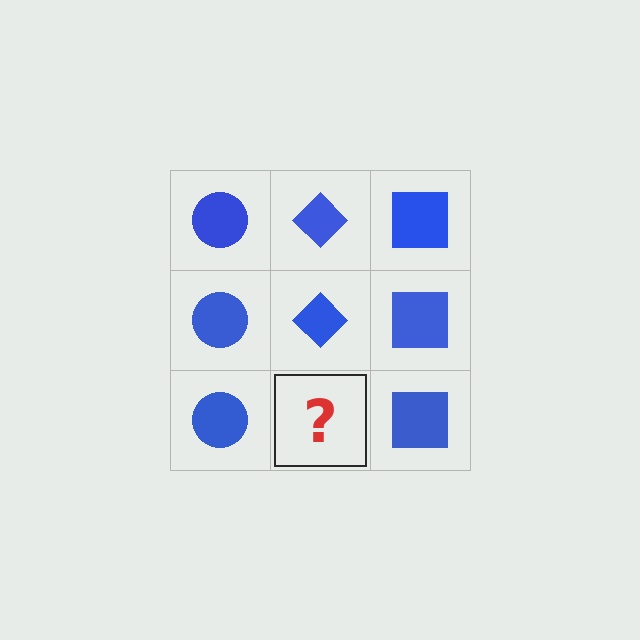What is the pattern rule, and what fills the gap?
The rule is that each column has a consistent shape. The gap should be filled with a blue diamond.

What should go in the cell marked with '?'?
The missing cell should contain a blue diamond.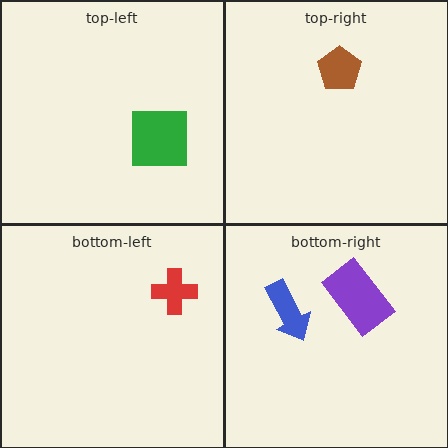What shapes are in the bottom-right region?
The blue arrow, the purple rectangle.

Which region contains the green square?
The top-left region.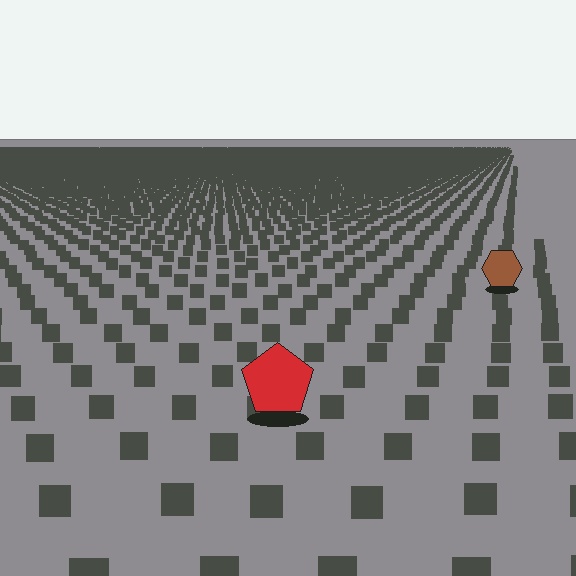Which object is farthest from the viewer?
The brown hexagon is farthest from the viewer. It appears smaller and the ground texture around it is denser.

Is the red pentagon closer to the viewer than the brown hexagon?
Yes. The red pentagon is closer — you can tell from the texture gradient: the ground texture is coarser near it.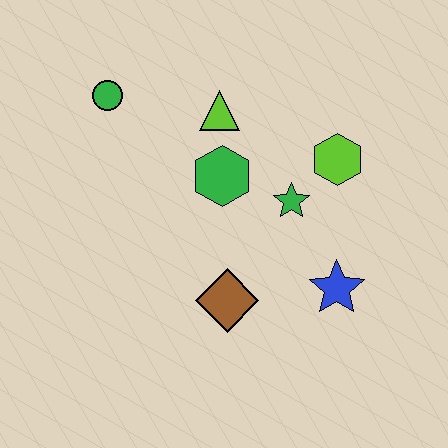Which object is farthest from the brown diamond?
The green circle is farthest from the brown diamond.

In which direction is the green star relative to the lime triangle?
The green star is below the lime triangle.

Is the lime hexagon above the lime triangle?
No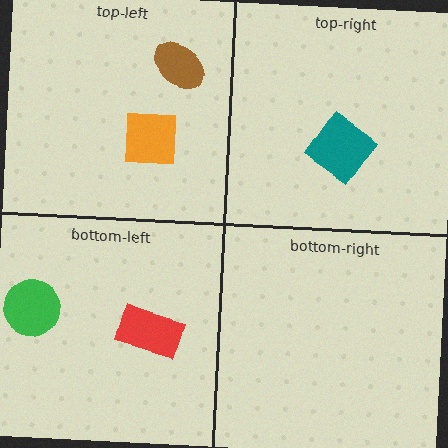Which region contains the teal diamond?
The top-right region.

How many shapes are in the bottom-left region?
2.